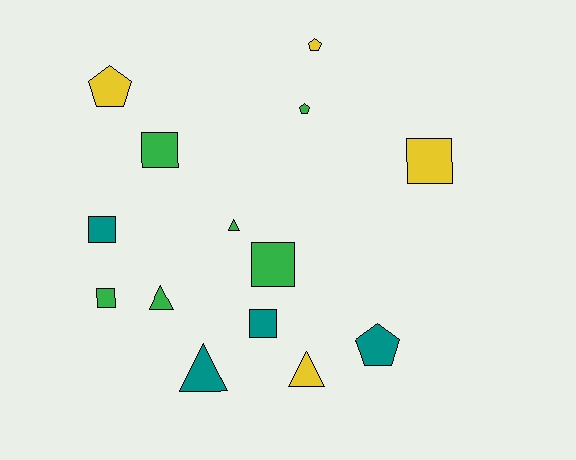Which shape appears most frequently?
Square, with 6 objects.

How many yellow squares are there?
There is 1 yellow square.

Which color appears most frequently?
Green, with 6 objects.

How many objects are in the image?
There are 14 objects.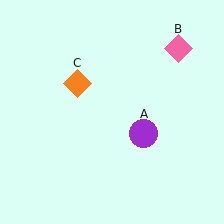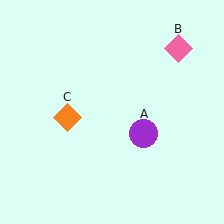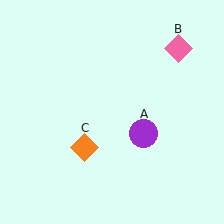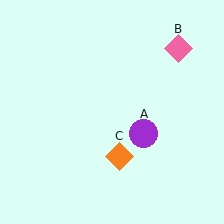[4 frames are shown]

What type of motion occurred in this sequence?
The orange diamond (object C) rotated counterclockwise around the center of the scene.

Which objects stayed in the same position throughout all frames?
Purple circle (object A) and pink diamond (object B) remained stationary.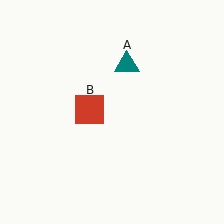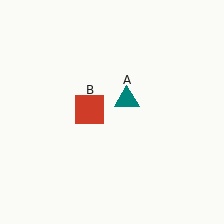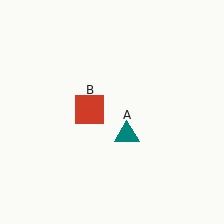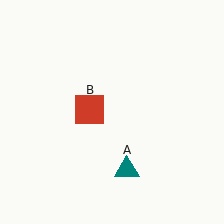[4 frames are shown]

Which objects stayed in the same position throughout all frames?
Red square (object B) remained stationary.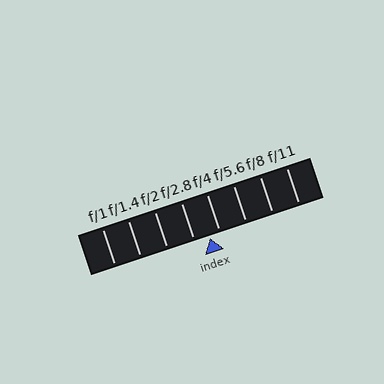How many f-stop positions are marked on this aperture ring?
There are 8 f-stop positions marked.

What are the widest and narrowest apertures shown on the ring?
The widest aperture shown is f/1 and the narrowest is f/11.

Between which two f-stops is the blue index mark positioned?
The index mark is between f/2.8 and f/4.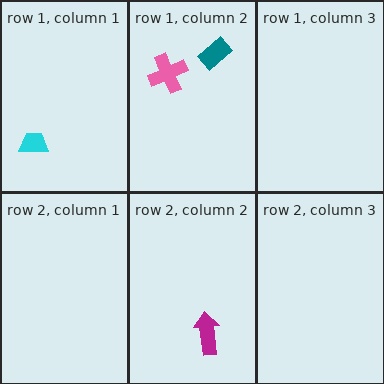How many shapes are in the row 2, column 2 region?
1.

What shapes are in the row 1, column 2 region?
The pink cross, the teal rectangle.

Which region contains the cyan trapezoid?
The row 1, column 1 region.